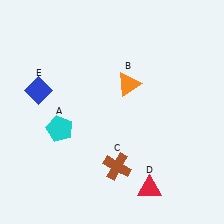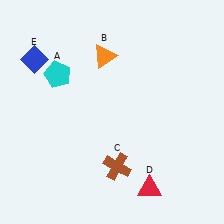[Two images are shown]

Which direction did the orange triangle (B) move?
The orange triangle (B) moved up.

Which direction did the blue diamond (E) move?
The blue diamond (E) moved up.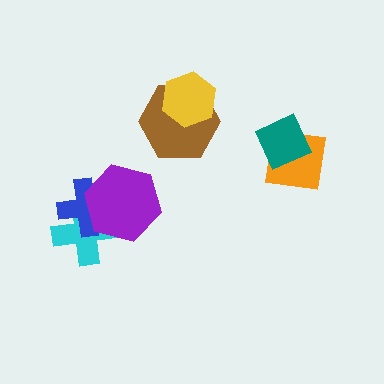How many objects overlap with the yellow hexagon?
1 object overlaps with the yellow hexagon.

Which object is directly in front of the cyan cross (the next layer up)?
The blue cross is directly in front of the cyan cross.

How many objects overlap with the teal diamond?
1 object overlaps with the teal diamond.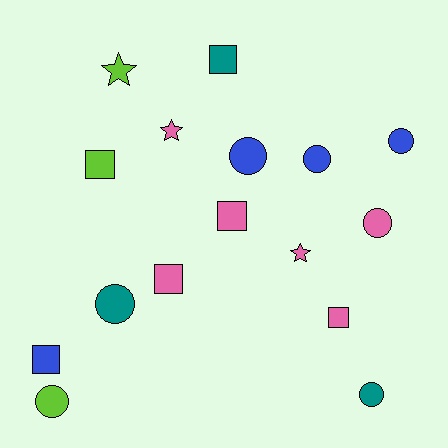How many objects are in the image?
There are 16 objects.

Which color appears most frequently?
Pink, with 6 objects.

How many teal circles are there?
There are 2 teal circles.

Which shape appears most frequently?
Circle, with 7 objects.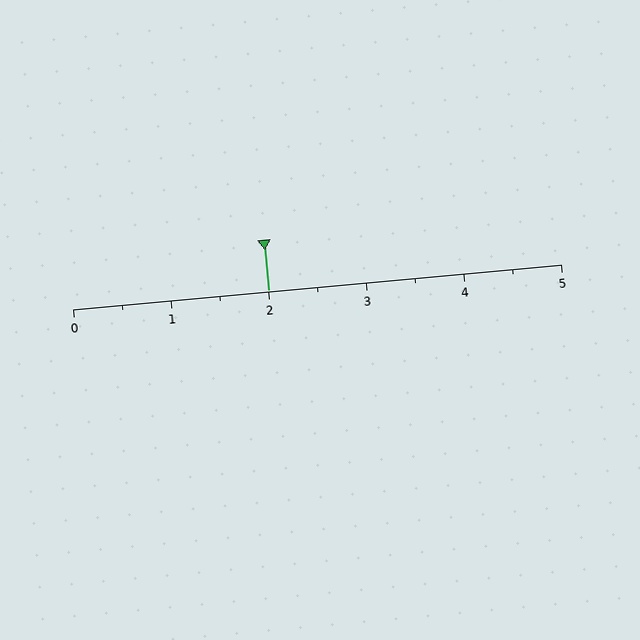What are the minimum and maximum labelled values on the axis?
The axis runs from 0 to 5.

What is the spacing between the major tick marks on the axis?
The major ticks are spaced 1 apart.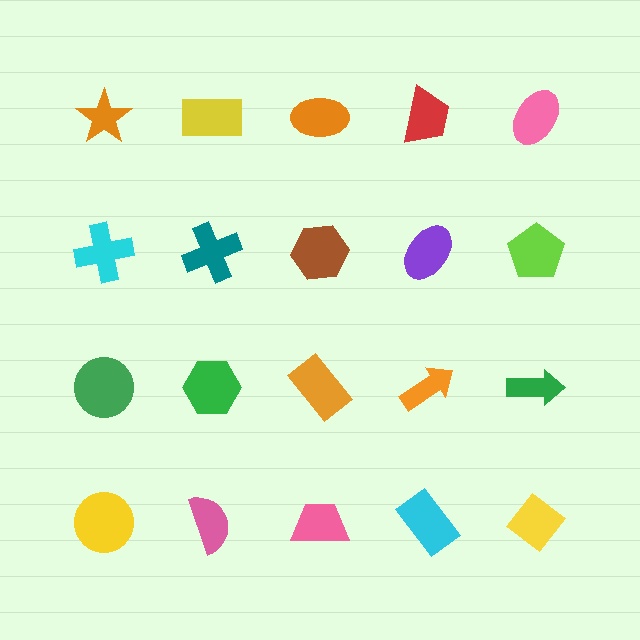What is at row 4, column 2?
A pink semicircle.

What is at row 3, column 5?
A green arrow.